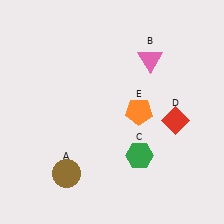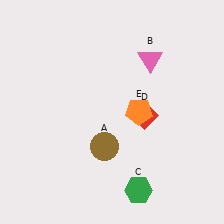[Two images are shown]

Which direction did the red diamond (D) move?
The red diamond (D) moved left.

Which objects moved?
The objects that moved are: the brown circle (A), the green hexagon (C), the red diamond (D).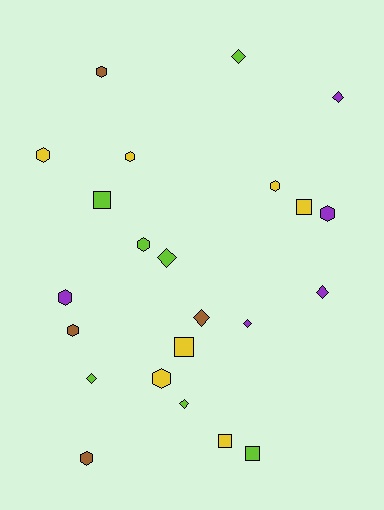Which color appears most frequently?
Yellow, with 7 objects.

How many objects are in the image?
There are 23 objects.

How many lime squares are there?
There are 2 lime squares.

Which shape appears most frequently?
Hexagon, with 10 objects.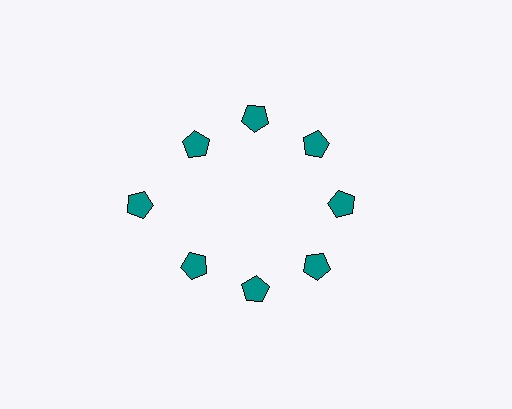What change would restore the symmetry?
The symmetry would be restored by moving it inward, back onto the ring so that all 8 pentagons sit at equal angles and equal distance from the center.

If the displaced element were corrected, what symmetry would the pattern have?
It would have 8-fold rotational symmetry — the pattern would map onto itself every 45 degrees.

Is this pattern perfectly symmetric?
No. The 8 teal pentagons are arranged in a ring, but one element near the 9 o'clock position is pushed outward from the center, breaking the 8-fold rotational symmetry.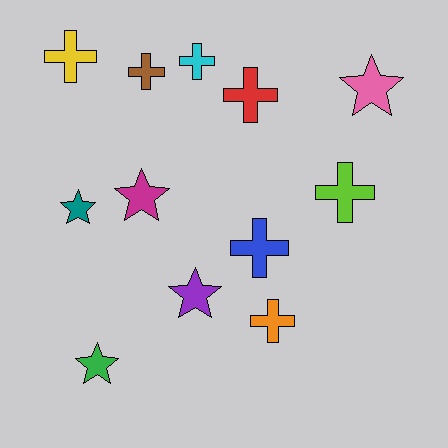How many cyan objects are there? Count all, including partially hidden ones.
There is 1 cyan object.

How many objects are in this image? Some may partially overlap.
There are 12 objects.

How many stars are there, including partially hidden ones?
There are 5 stars.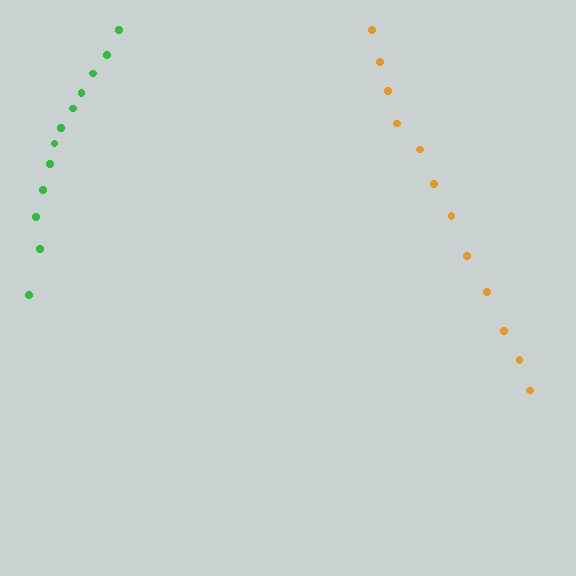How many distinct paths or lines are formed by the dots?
There are 2 distinct paths.